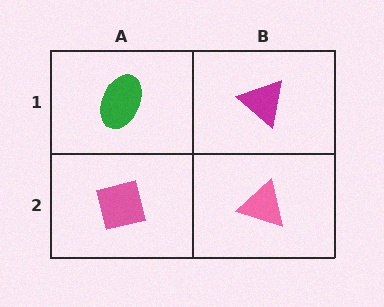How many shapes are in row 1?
2 shapes.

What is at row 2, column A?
A pink square.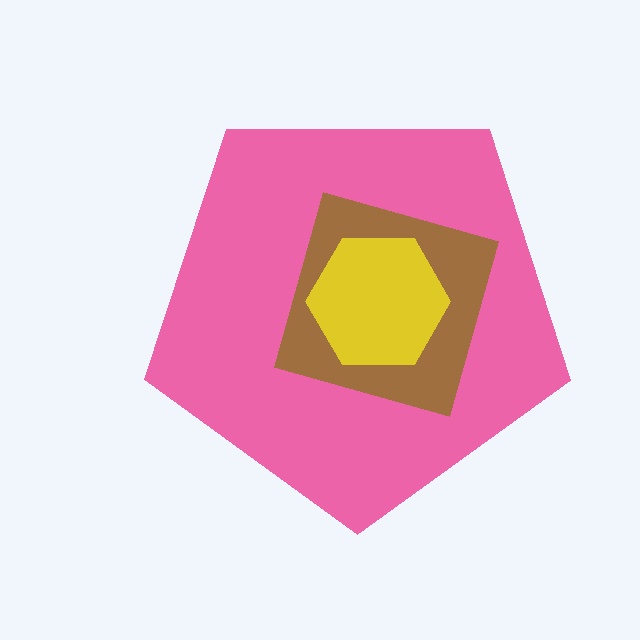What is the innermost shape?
The yellow hexagon.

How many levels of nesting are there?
3.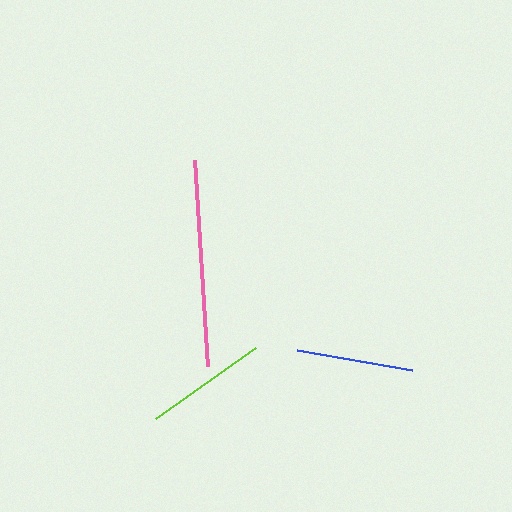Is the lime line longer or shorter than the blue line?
The lime line is longer than the blue line.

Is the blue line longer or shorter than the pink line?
The pink line is longer than the blue line.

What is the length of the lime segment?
The lime segment is approximately 123 pixels long.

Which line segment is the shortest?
The blue line is the shortest at approximately 117 pixels.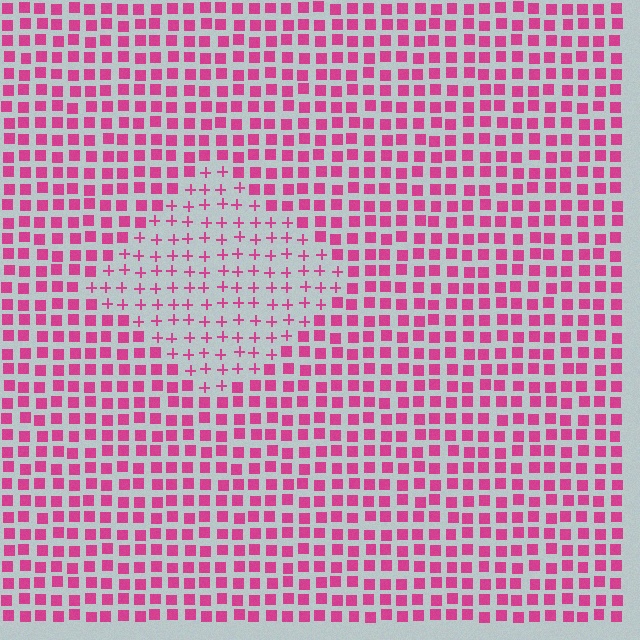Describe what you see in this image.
The image is filled with small magenta elements arranged in a uniform grid. A diamond-shaped region contains plus signs, while the surrounding area contains squares. The boundary is defined purely by the change in element shape.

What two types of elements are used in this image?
The image uses plus signs inside the diamond region and squares outside it.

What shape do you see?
I see a diamond.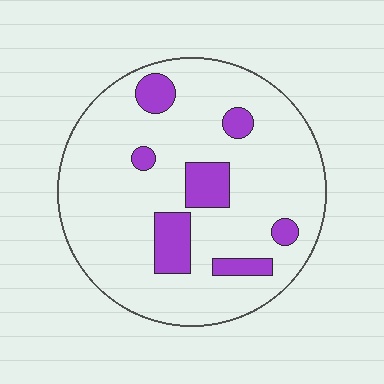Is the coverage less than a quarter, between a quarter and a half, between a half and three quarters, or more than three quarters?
Less than a quarter.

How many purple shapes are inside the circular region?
7.